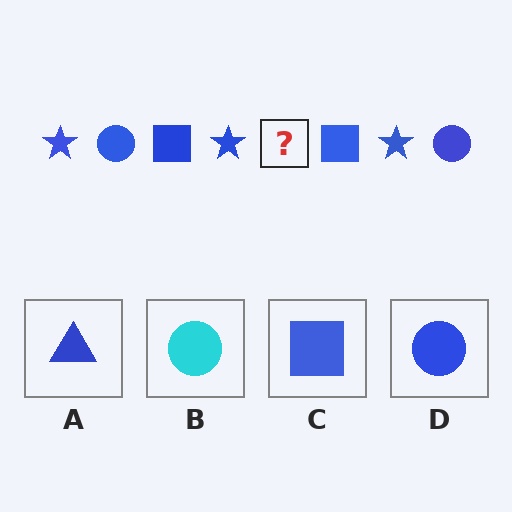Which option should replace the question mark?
Option D.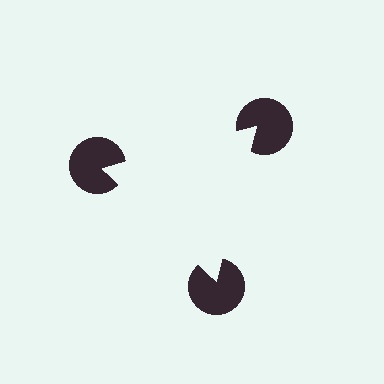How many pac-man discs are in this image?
There are 3 — one at each vertex of the illusory triangle.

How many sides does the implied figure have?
3 sides.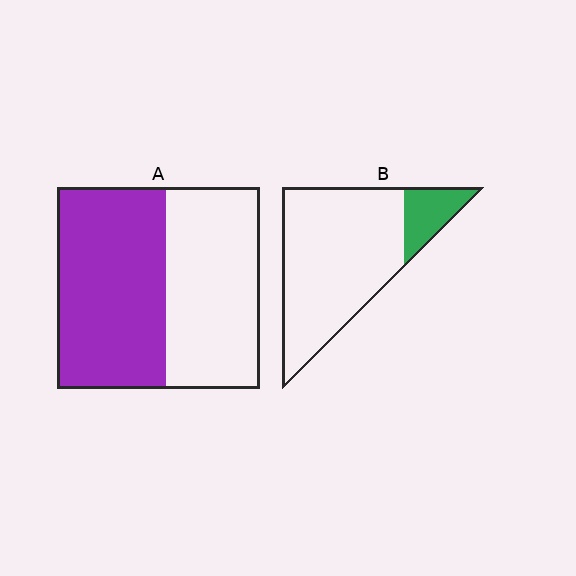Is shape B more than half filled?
No.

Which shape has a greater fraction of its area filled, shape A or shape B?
Shape A.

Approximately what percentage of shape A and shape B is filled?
A is approximately 55% and B is approximately 15%.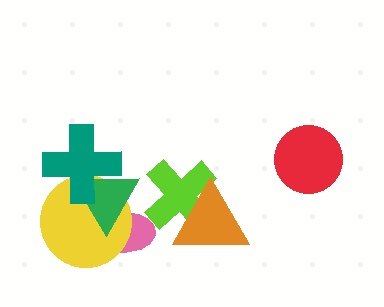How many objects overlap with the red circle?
0 objects overlap with the red circle.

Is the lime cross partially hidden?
Yes, it is partially covered by another shape.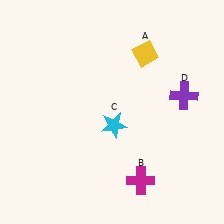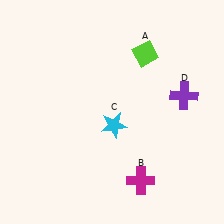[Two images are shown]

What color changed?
The diamond (A) changed from yellow in Image 1 to lime in Image 2.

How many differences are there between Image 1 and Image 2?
There is 1 difference between the two images.